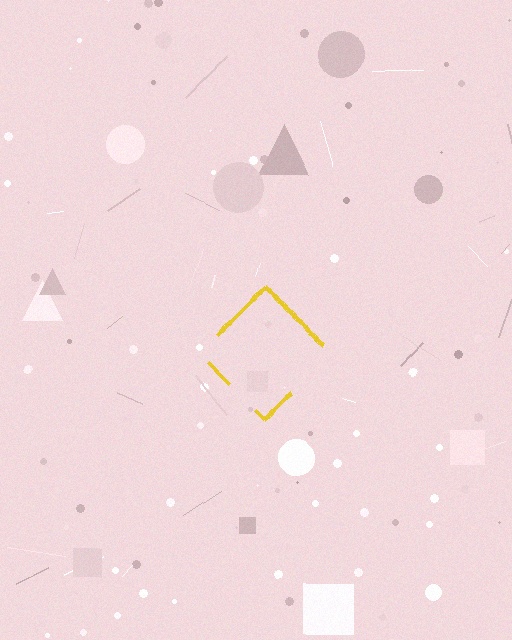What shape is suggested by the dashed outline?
The dashed outline suggests a diamond.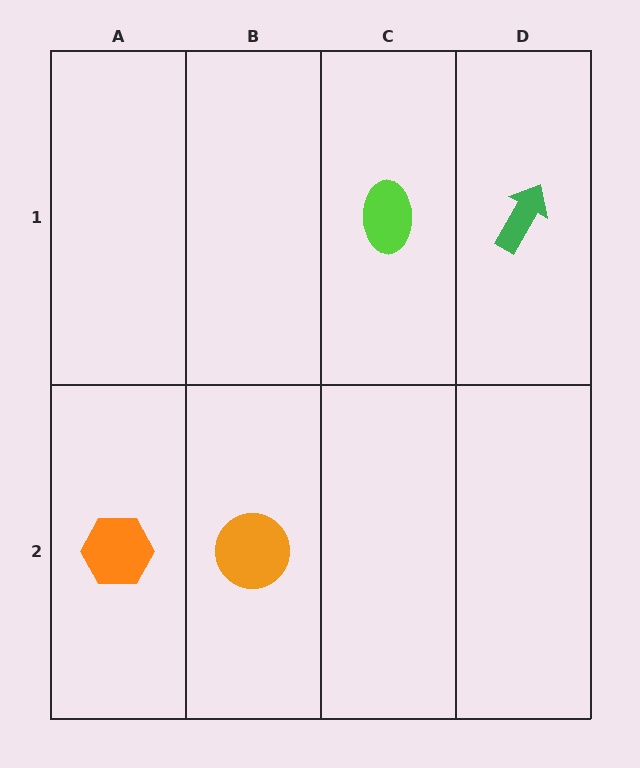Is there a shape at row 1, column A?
No, that cell is empty.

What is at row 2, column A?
An orange hexagon.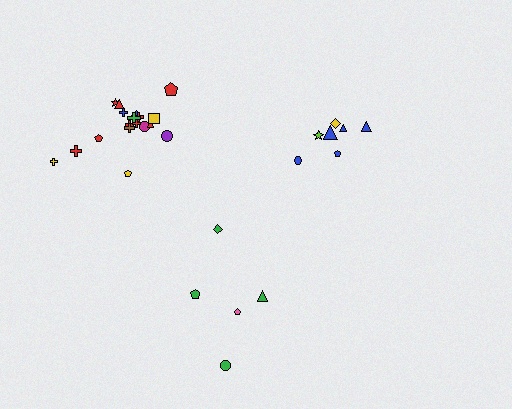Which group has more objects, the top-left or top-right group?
The top-left group.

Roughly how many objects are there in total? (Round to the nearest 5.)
Roughly 30 objects in total.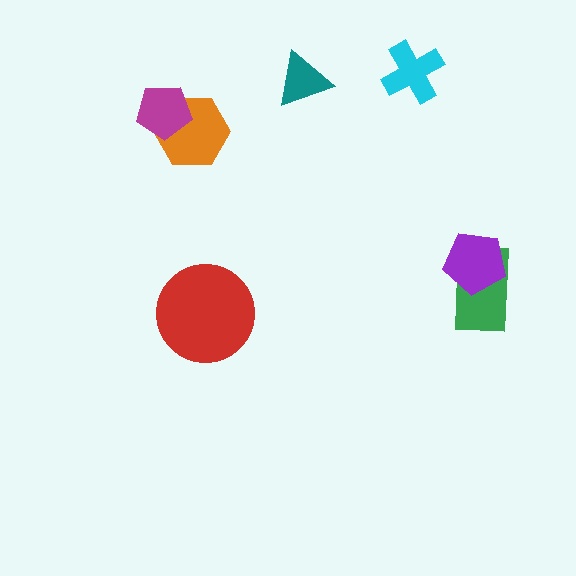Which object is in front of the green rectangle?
The purple pentagon is in front of the green rectangle.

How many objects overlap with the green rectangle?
1 object overlaps with the green rectangle.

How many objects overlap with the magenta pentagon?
1 object overlaps with the magenta pentagon.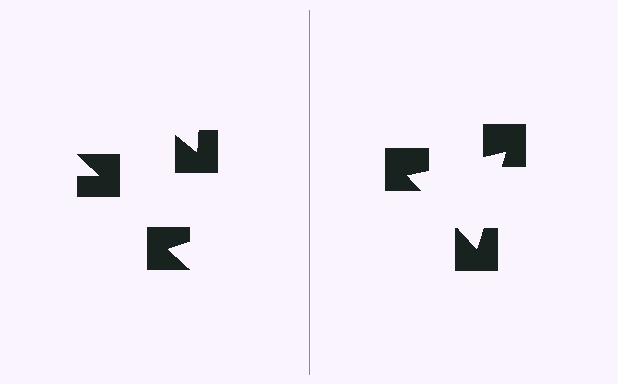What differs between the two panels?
The notched squares are positioned identically on both sides; only the wedge orientations differ. On the right they align to a triangle; on the left they are misaligned.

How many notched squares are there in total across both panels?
6 — 3 on each side.